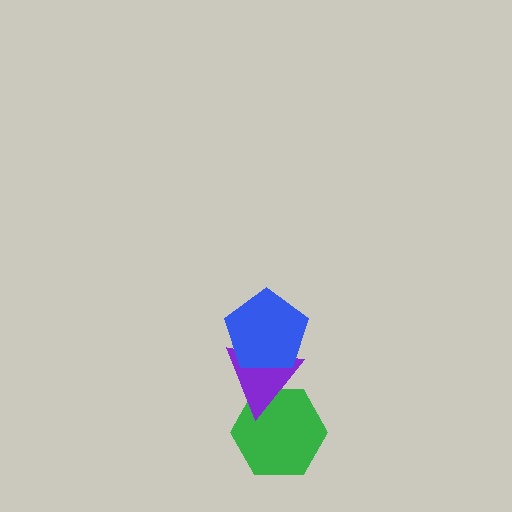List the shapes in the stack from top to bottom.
From top to bottom: the blue pentagon, the purple triangle, the green hexagon.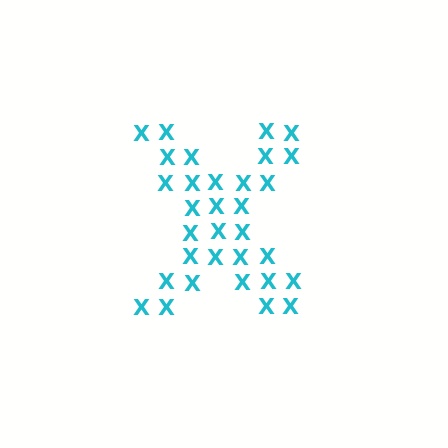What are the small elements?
The small elements are letter X's.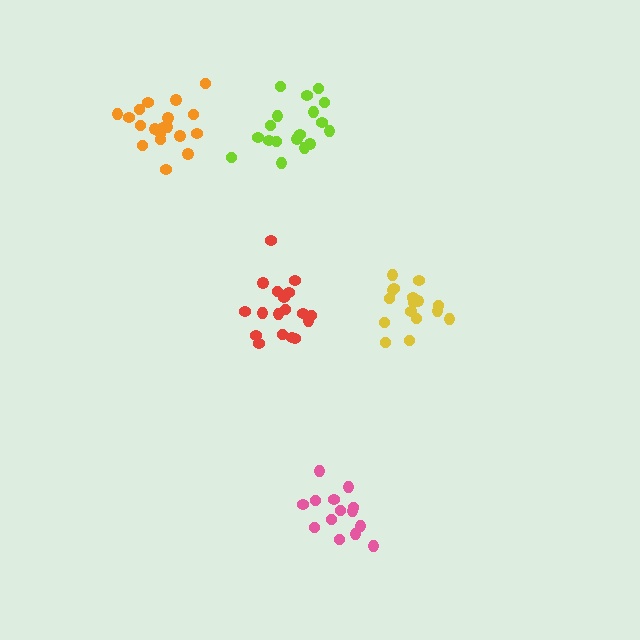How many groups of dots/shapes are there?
There are 5 groups.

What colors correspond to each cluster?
The clusters are colored: lime, red, orange, yellow, pink.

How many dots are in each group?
Group 1: 18 dots, Group 2: 19 dots, Group 3: 19 dots, Group 4: 16 dots, Group 5: 14 dots (86 total).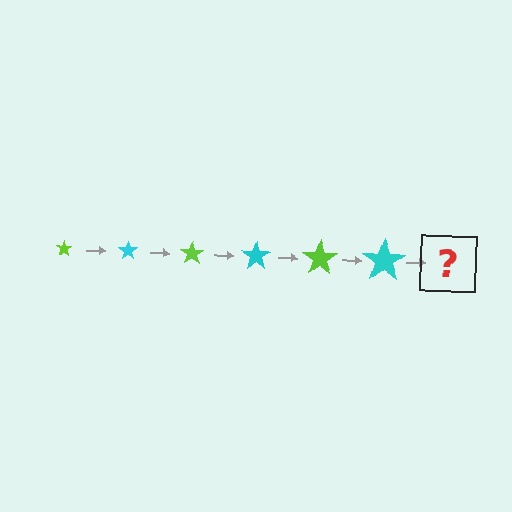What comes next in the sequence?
The next element should be a lime star, larger than the previous one.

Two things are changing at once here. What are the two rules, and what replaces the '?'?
The two rules are that the star grows larger each step and the color cycles through lime and cyan. The '?' should be a lime star, larger than the previous one.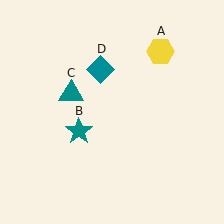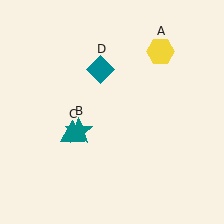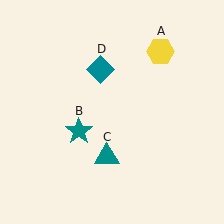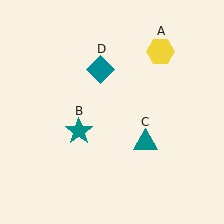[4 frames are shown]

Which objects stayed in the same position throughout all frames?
Yellow hexagon (object A) and teal star (object B) and teal diamond (object D) remained stationary.